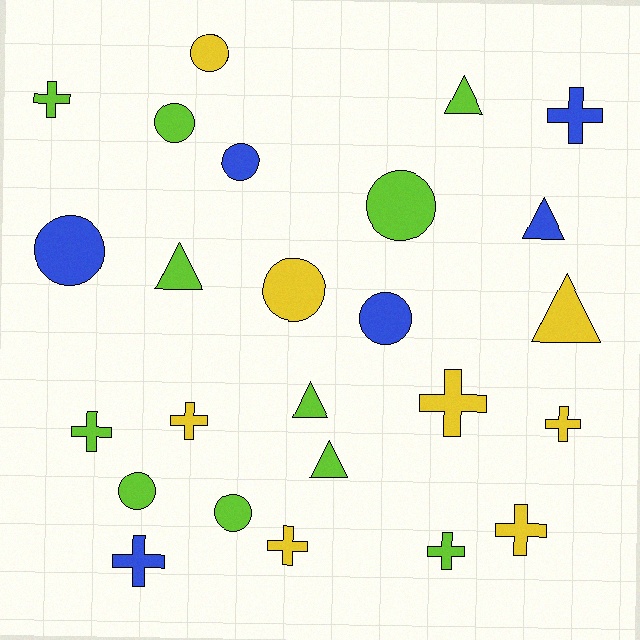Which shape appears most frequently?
Cross, with 10 objects.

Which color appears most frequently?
Lime, with 11 objects.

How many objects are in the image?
There are 25 objects.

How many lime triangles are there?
There are 4 lime triangles.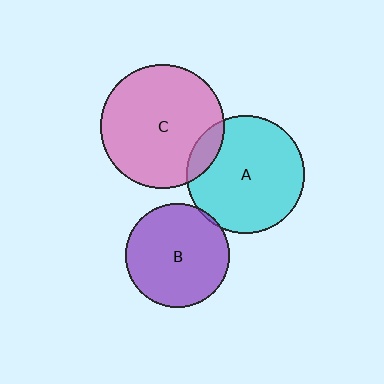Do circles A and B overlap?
Yes.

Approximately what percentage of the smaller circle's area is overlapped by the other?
Approximately 5%.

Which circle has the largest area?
Circle C (pink).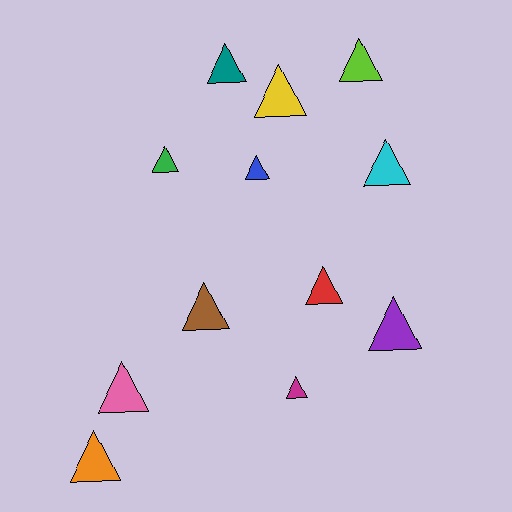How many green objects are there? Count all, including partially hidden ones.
There is 1 green object.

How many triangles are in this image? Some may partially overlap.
There are 12 triangles.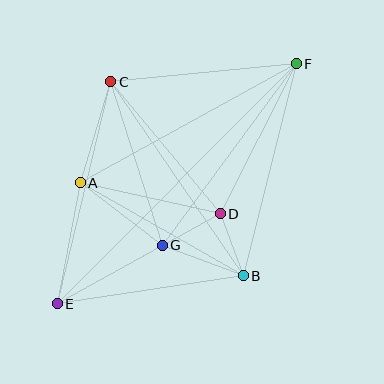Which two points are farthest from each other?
Points E and F are farthest from each other.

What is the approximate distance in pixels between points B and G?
The distance between B and G is approximately 87 pixels.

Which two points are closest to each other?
Points D and G are closest to each other.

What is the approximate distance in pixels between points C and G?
The distance between C and G is approximately 171 pixels.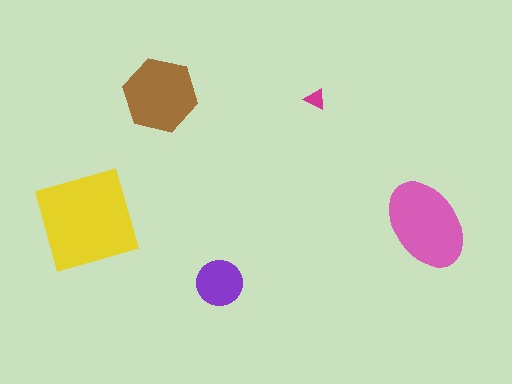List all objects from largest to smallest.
The yellow diamond, the pink ellipse, the brown hexagon, the purple circle, the magenta triangle.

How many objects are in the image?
There are 5 objects in the image.